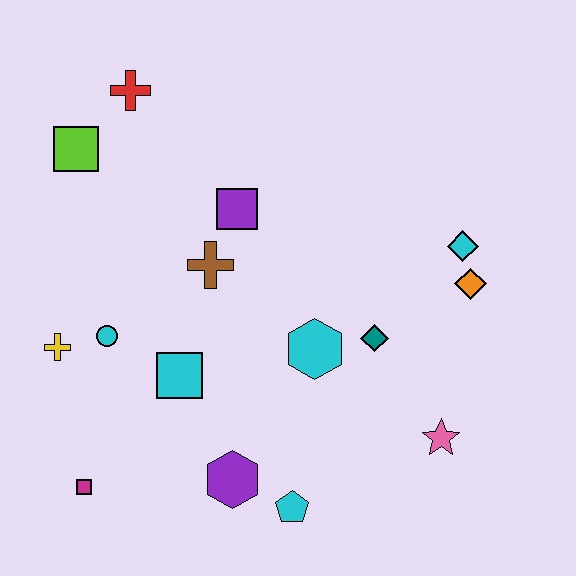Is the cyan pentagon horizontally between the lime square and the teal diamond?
Yes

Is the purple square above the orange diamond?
Yes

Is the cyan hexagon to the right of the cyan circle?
Yes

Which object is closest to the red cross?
The lime square is closest to the red cross.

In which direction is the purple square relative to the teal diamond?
The purple square is to the left of the teal diamond.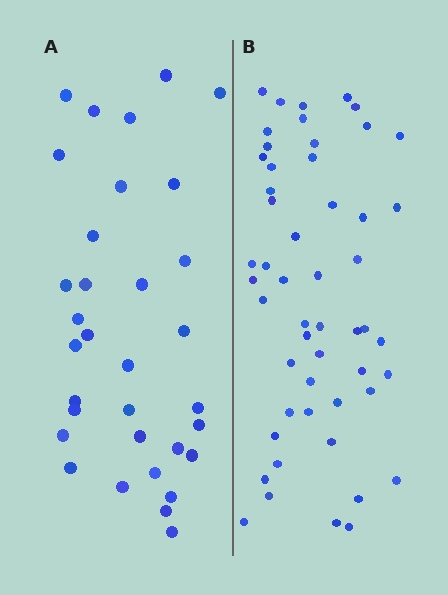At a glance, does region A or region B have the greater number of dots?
Region B (the right region) has more dots.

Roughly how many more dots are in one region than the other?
Region B has approximately 20 more dots than region A.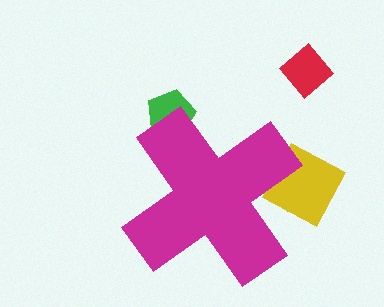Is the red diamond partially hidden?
No, the red diamond is fully visible.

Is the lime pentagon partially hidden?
Yes, the lime pentagon is partially hidden behind the magenta cross.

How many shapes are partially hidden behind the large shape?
3 shapes are partially hidden.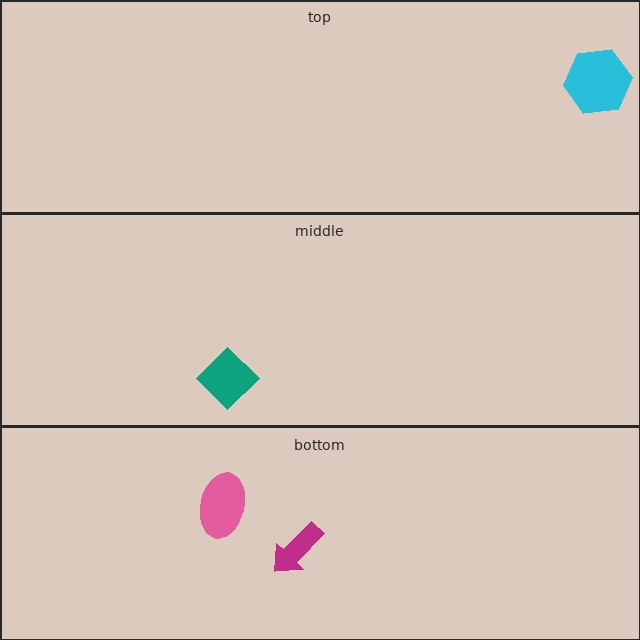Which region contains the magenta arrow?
The bottom region.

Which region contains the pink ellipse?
The bottom region.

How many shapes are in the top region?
1.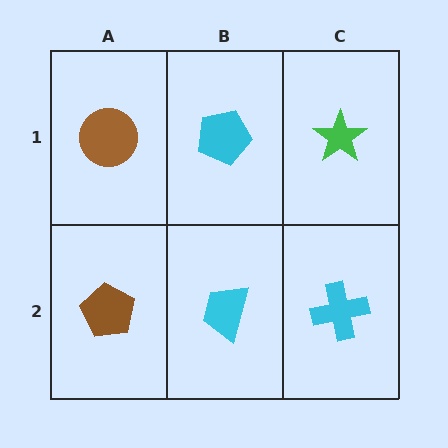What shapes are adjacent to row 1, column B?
A cyan trapezoid (row 2, column B), a brown circle (row 1, column A), a green star (row 1, column C).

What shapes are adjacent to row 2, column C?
A green star (row 1, column C), a cyan trapezoid (row 2, column B).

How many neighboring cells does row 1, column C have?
2.